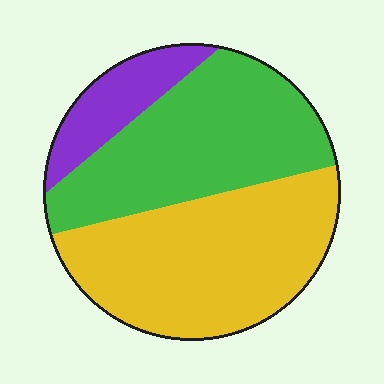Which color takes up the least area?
Purple, at roughly 15%.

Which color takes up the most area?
Yellow, at roughly 45%.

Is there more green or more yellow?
Yellow.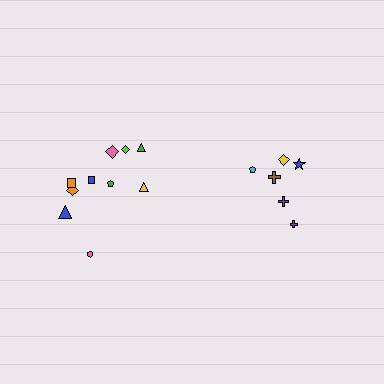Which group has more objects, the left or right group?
The left group.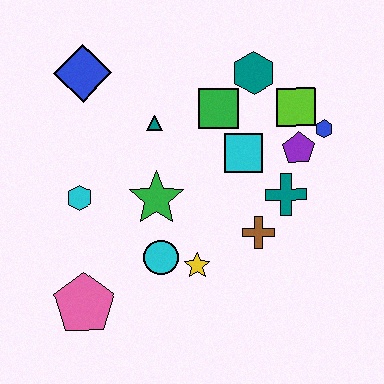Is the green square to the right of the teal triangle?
Yes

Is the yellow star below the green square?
Yes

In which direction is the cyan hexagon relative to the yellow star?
The cyan hexagon is to the left of the yellow star.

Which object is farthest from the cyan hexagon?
The blue hexagon is farthest from the cyan hexagon.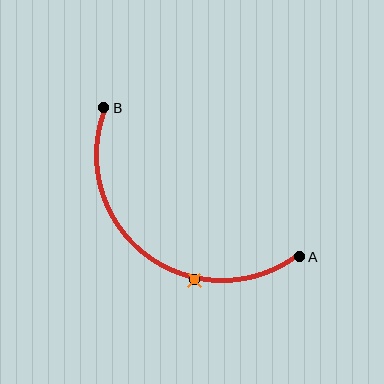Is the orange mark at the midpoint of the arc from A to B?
No. The orange mark lies on the arc but is closer to endpoint A. The arc midpoint would be at the point on the curve equidistant along the arc from both A and B.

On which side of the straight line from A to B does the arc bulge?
The arc bulges below and to the left of the straight line connecting A and B.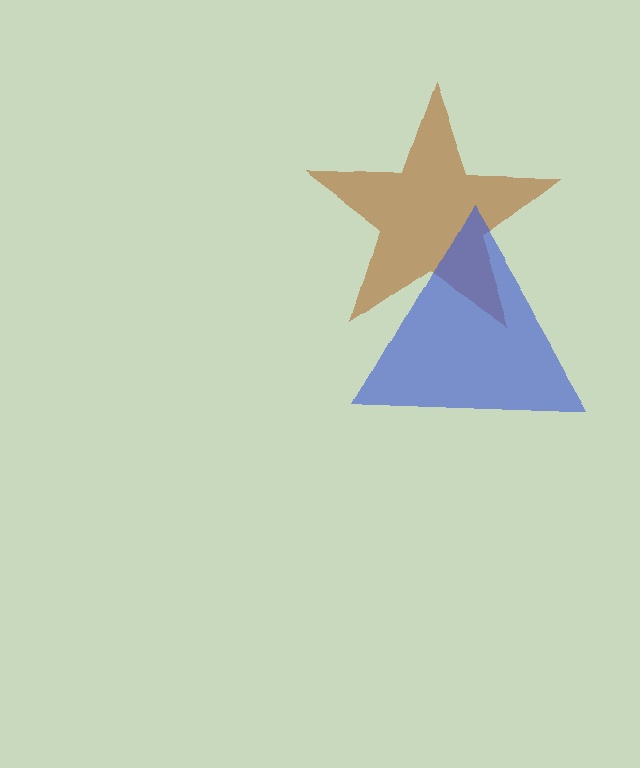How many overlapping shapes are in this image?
There are 2 overlapping shapes in the image.